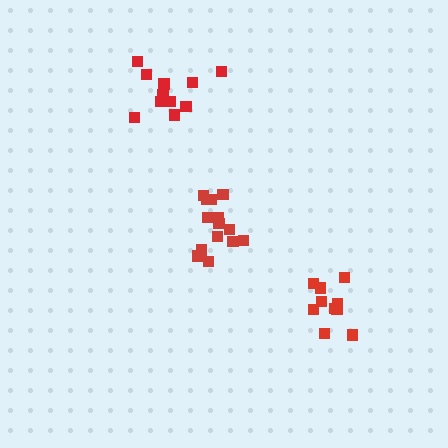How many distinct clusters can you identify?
There are 3 distinct clusters.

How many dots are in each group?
Group 1: 11 dots, Group 2: 14 dots, Group 3: 10 dots (35 total).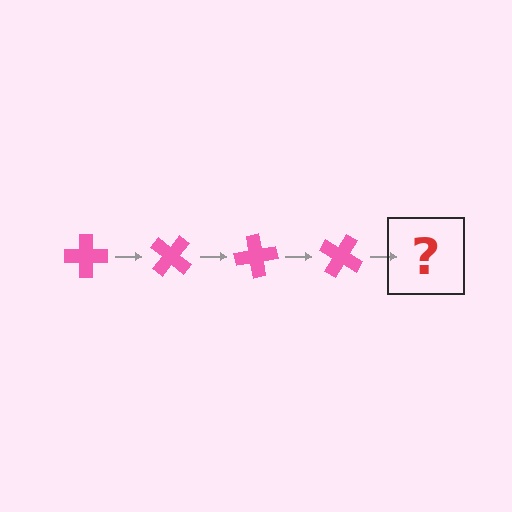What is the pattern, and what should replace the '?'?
The pattern is that the cross rotates 40 degrees each step. The '?' should be a pink cross rotated 160 degrees.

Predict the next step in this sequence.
The next step is a pink cross rotated 160 degrees.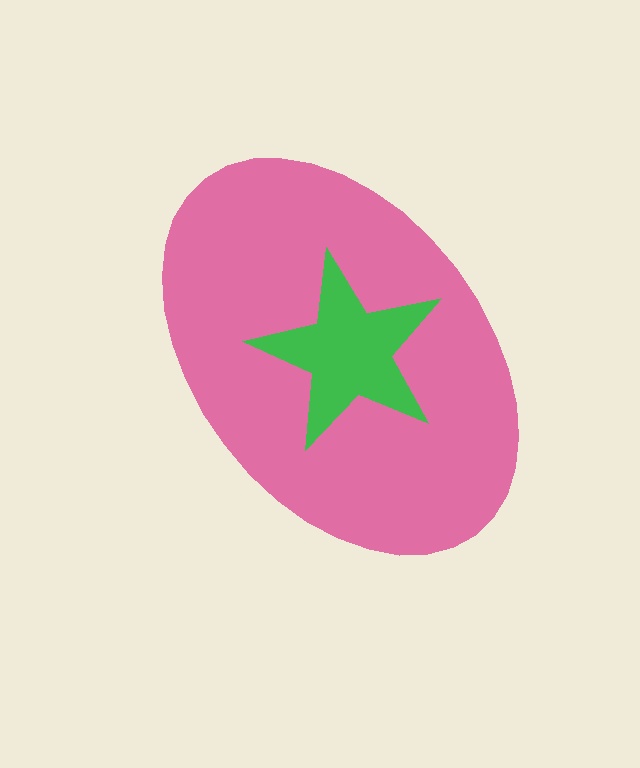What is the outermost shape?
The pink ellipse.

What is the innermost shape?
The green star.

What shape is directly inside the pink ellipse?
The green star.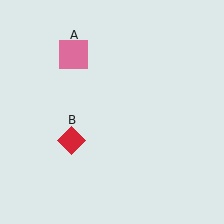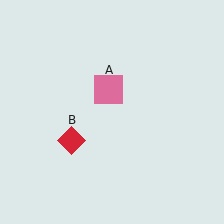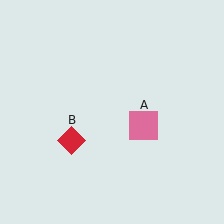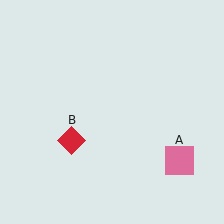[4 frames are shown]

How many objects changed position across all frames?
1 object changed position: pink square (object A).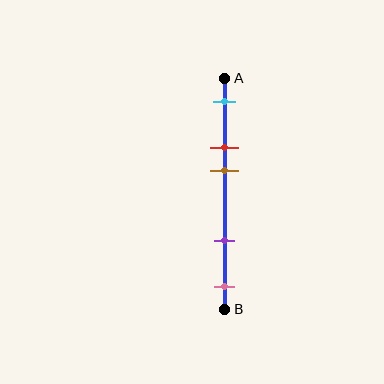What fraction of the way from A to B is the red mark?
The red mark is approximately 30% (0.3) of the way from A to B.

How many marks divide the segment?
There are 5 marks dividing the segment.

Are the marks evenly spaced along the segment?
No, the marks are not evenly spaced.